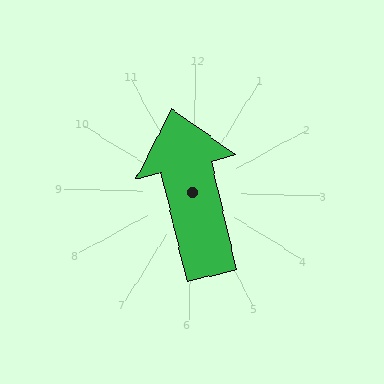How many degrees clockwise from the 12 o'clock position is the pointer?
Approximately 345 degrees.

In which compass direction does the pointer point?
North.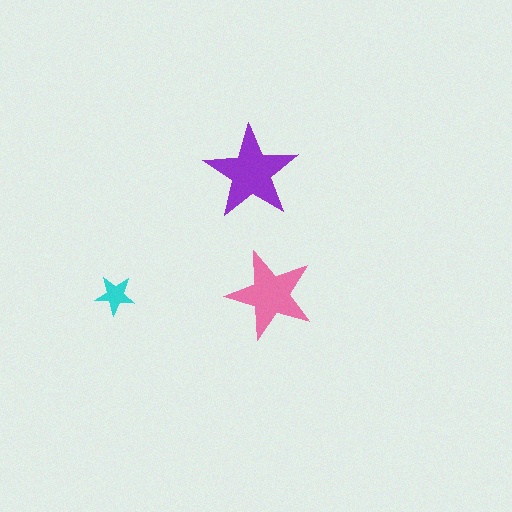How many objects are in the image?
There are 3 objects in the image.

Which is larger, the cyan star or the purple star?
The purple one.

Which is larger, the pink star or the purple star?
The purple one.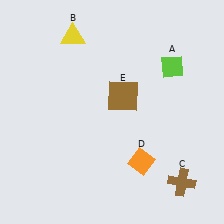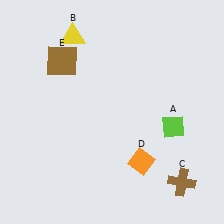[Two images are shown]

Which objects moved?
The objects that moved are: the lime diamond (A), the brown square (E).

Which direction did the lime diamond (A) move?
The lime diamond (A) moved down.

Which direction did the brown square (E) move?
The brown square (E) moved left.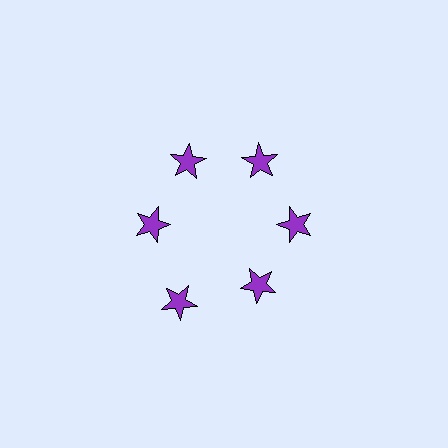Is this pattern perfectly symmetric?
No. The 6 purple stars are arranged in a ring, but one element near the 7 o'clock position is pushed outward from the center, breaking the 6-fold rotational symmetry.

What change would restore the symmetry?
The symmetry would be restored by moving it inward, back onto the ring so that all 6 stars sit at equal angles and equal distance from the center.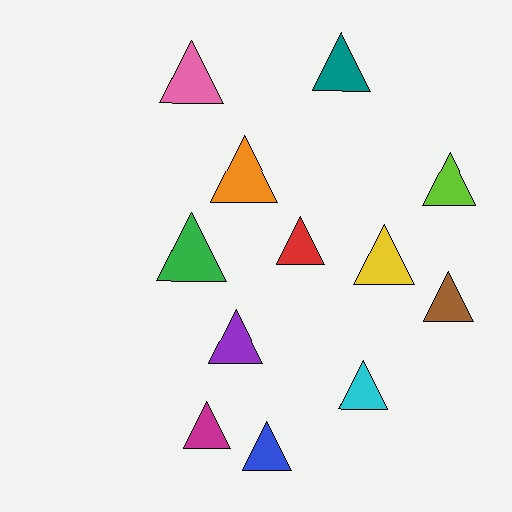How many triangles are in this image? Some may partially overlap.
There are 12 triangles.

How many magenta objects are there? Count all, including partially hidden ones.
There is 1 magenta object.